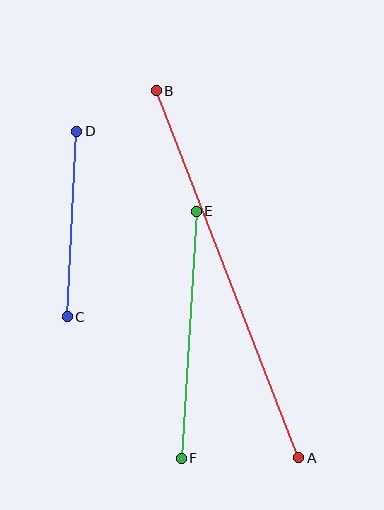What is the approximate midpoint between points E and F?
The midpoint is at approximately (189, 335) pixels.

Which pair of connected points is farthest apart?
Points A and B are farthest apart.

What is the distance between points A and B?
The distance is approximately 394 pixels.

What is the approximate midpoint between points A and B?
The midpoint is at approximately (227, 274) pixels.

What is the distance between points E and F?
The distance is approximately 248 pixels.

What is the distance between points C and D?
The distance is approximately 186 pixels.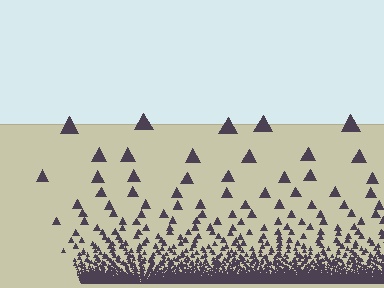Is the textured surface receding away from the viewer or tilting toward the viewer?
The surface appears to tilt toward the viewer. Texture elements get larger and sparser toward the top.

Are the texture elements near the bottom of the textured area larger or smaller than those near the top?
Smaller. The gradient is inverted — elements near the bottom are smaller and denser.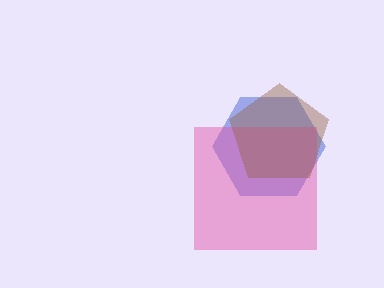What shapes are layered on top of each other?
The layered shapes are: a blue hexagon, a pink square, a brown pentagon.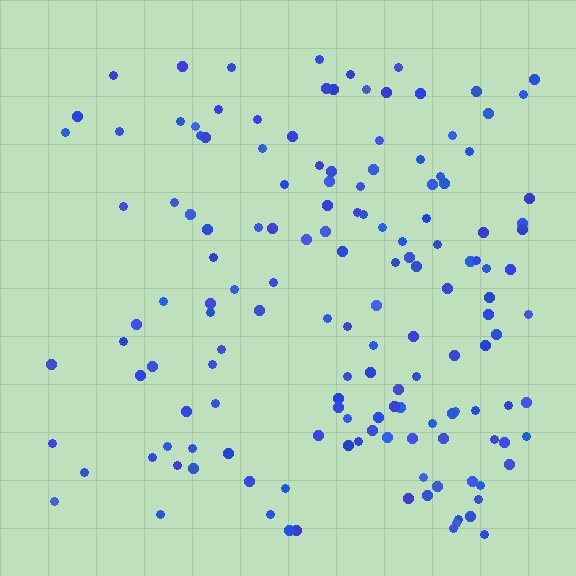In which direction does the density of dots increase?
From left to right, with the right side densest.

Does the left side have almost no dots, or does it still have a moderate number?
Still a moderate number, just noticeably fewer than the right.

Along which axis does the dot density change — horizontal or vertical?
Horizontal.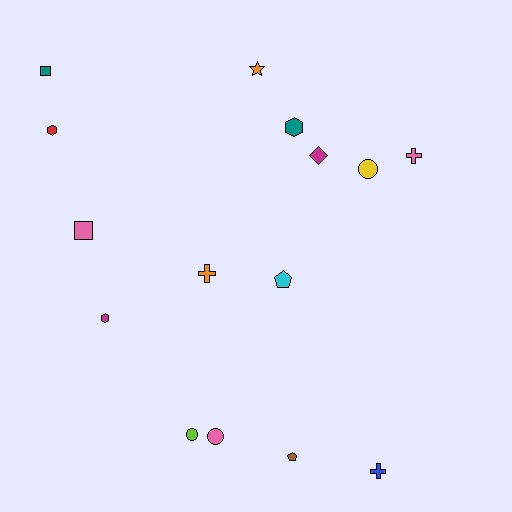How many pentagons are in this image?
There are 2 pentagons.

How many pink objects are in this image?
There are 3 pink objects.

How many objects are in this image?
There are 15 objects.